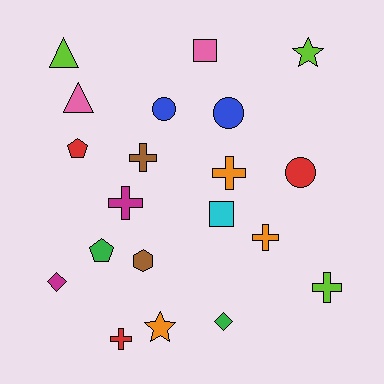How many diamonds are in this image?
There are 2 diamonds.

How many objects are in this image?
There are 20 objects.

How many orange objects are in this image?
There are 3 orange objects.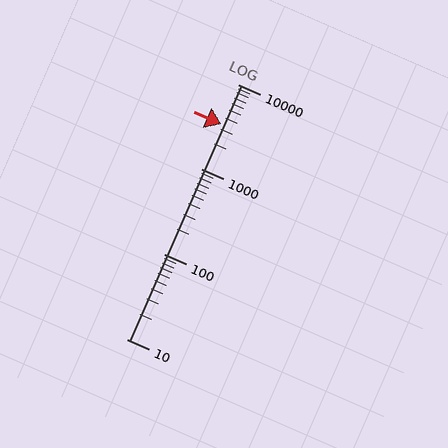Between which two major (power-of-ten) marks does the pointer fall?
The pointer is between 1000 and 10000.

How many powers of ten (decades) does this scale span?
The scale spans 3 decades, from 10 to 10000.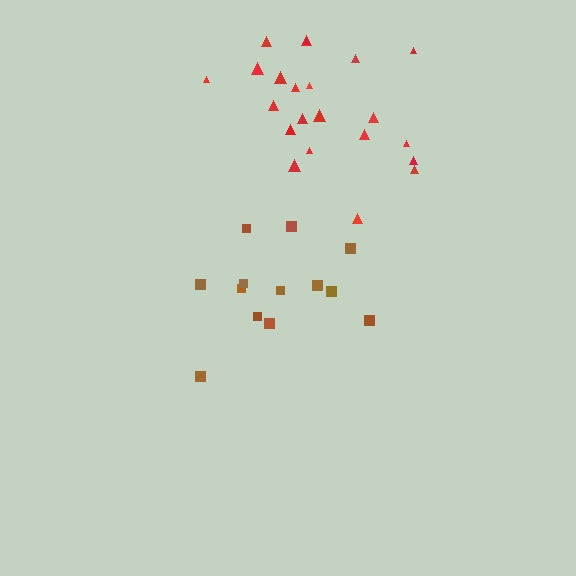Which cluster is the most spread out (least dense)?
Brown.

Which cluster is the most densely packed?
Red.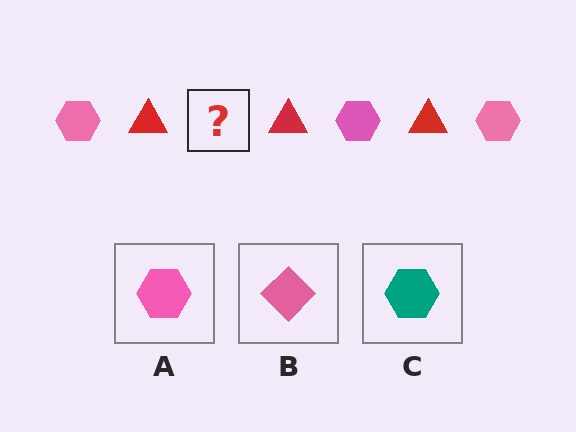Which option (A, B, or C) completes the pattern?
A.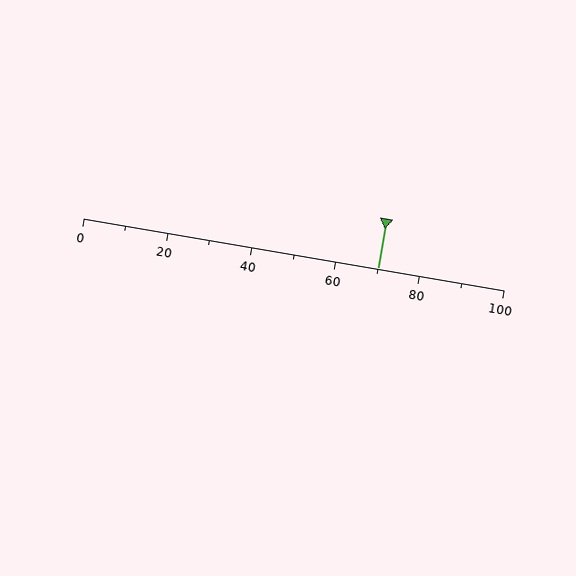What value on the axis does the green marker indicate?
The marker indicates approximately 70.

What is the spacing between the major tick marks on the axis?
The major ticks are spaced 20 apart.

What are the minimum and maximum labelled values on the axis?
The axis runs from 0 to 100.